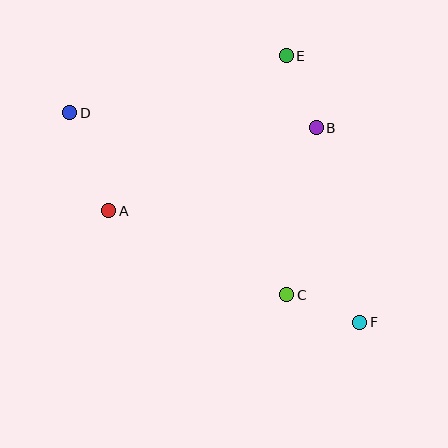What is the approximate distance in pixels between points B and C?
The distance between B and C is approximately 169 pixels.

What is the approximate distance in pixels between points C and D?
The distance between C and D is approximately 283 pixels.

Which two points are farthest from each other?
Points D and F are farthest from each other.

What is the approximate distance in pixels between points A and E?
The distance between A and E is approximately 236 pixels.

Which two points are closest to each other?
Points C and F are closest to each other.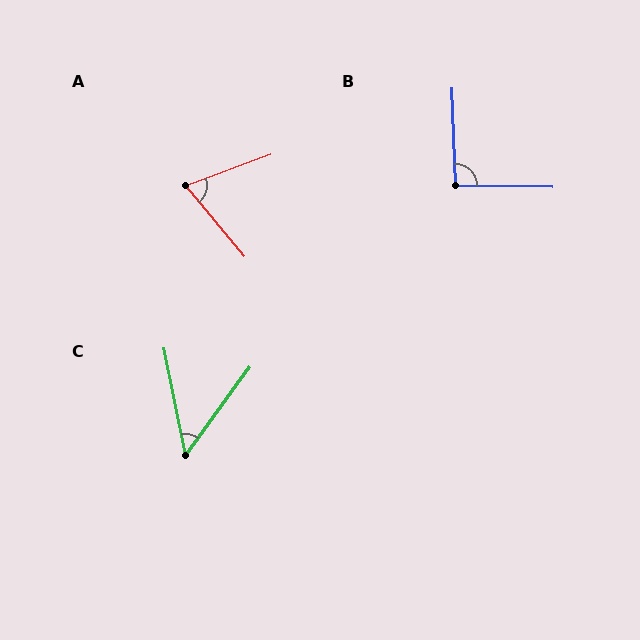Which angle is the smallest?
C, at approximately 47 degrees.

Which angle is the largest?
B, at approximately 93 degrees.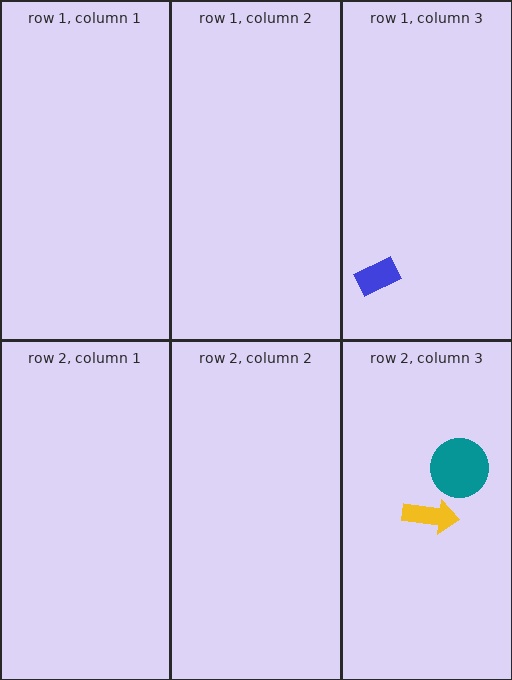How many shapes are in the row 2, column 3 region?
2.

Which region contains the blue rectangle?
The row 1, column 3 region.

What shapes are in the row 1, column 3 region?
The blue rectangle.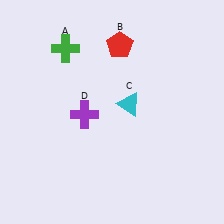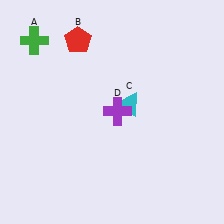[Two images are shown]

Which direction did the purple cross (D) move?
The purple cross (D) moved right.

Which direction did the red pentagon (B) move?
The red pentagon (B) moved left.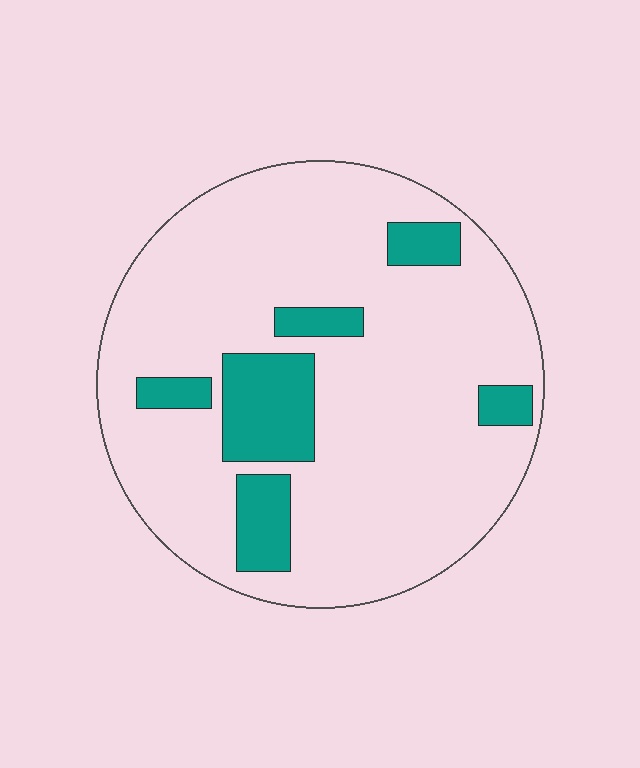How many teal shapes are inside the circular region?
6.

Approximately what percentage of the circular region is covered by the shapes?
Approximately 15%.